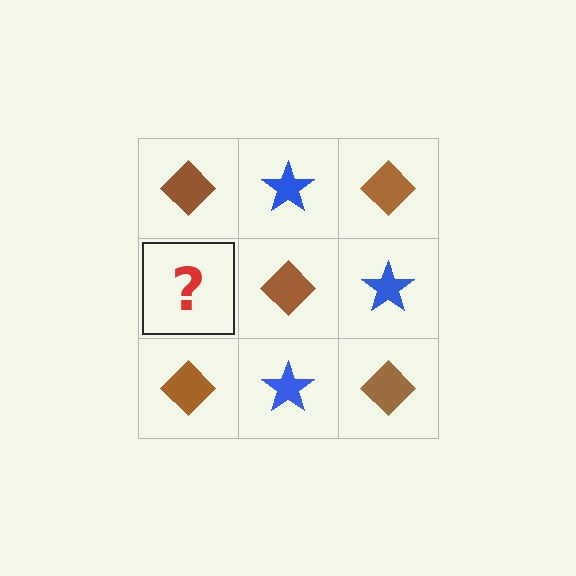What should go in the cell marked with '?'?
The missing cell should contain a blue star.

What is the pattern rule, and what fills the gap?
The rule is that it alternates brown diamond and blue star in a checkerboard pattern. The gap should be filled with a blue star.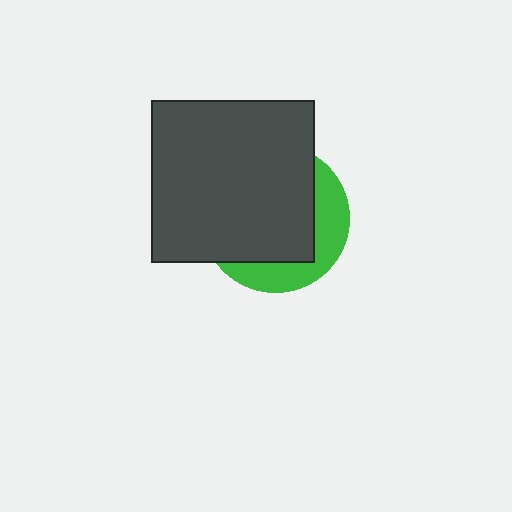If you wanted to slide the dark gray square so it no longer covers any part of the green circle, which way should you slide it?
Slide it toward the upper-left — that is the most direct way to separate the two shapes.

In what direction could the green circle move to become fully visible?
The green circle could move toward the lower-right. That would shift it out from behind the dark gray square entirely.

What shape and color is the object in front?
The object in front is a dark gray square.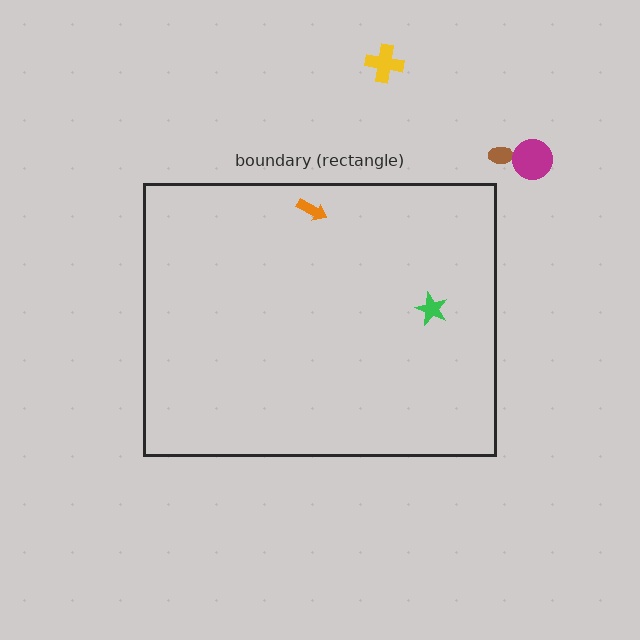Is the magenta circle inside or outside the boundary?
Outside.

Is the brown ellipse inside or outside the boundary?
Outside.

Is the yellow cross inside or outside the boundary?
Outside.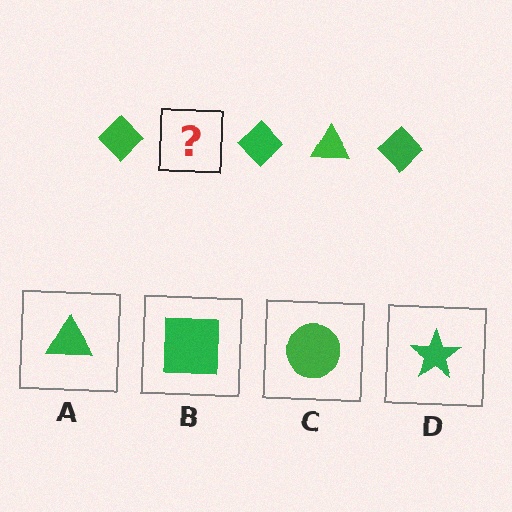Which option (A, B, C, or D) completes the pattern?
A.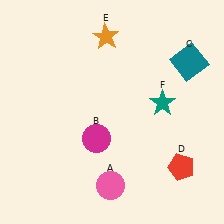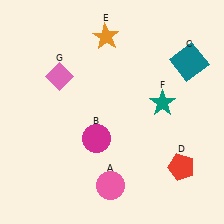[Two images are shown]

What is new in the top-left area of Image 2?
A pink diamond (G) was added in the top-left area of Image 2.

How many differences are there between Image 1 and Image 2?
There is 1 difference between the two images.